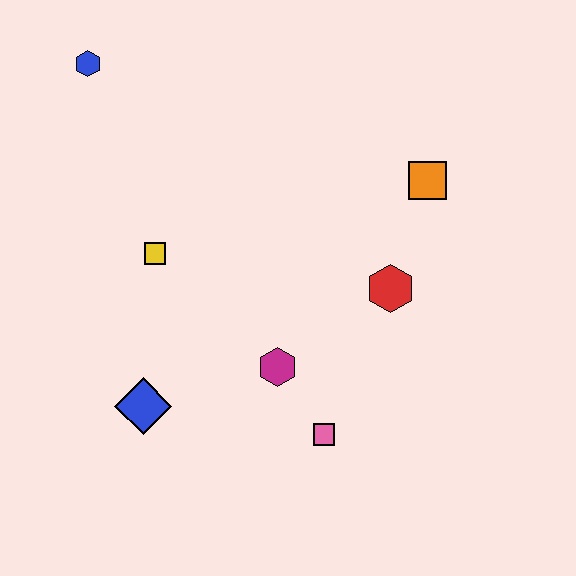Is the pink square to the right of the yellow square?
Yes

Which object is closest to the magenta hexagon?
The pink square is closest to the magenta hexagon.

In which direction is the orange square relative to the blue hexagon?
The orange square is to the right of the blue hexagon.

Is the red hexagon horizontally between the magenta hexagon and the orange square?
Yes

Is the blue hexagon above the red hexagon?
Yes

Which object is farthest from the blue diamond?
The orange square is farthest from the blue diamond.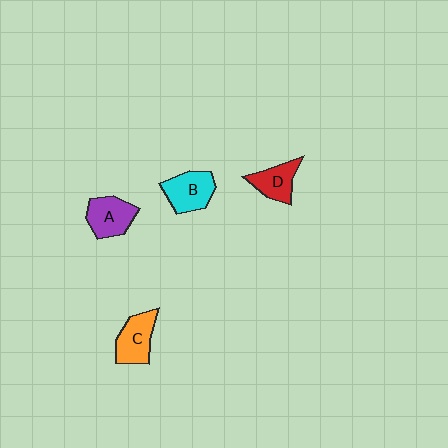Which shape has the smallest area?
Shape D (red).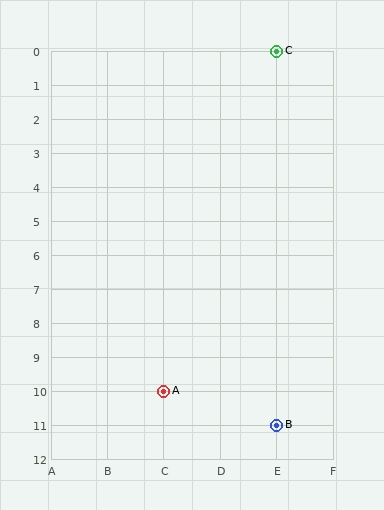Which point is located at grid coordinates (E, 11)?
Point B is at (E, 11).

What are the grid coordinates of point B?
Point B is at grid coordinates (E, 11).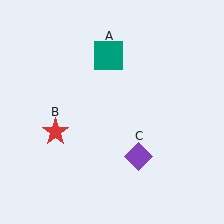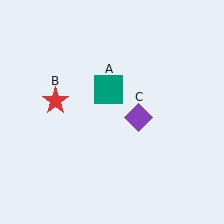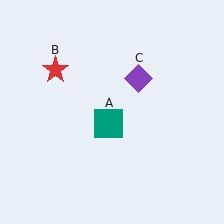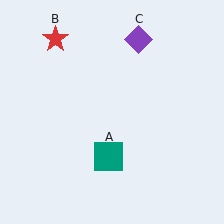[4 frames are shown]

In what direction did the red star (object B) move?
The red star (object B) moved up.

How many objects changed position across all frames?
3 objects changed position: teal square (object A), red star (object B), purple diamond (object C).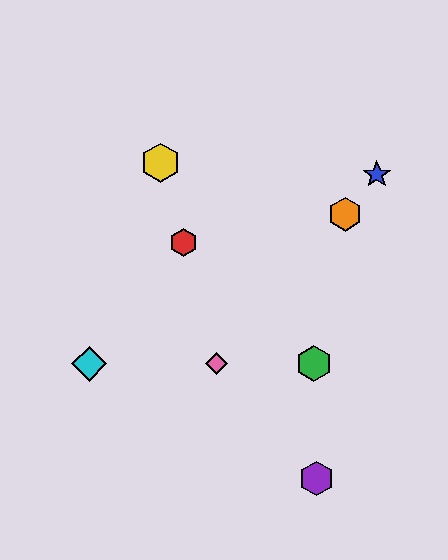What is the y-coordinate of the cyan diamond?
The cyan diamond is at y≈364.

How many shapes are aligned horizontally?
3 shapes (the green hexagon, the cyan diamond, the pink diamond) are aligned horizontally.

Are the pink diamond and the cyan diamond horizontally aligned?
Yes, both are at y≈364.